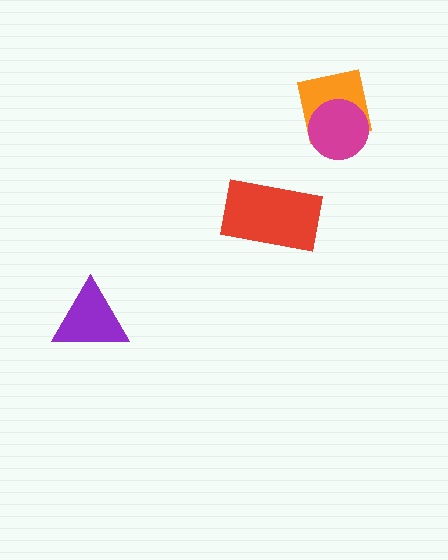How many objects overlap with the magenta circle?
1 object overlaps with the magenta circle.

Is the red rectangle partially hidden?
No, no other shape covers it.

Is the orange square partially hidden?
Yes, it is partially covered by another shape.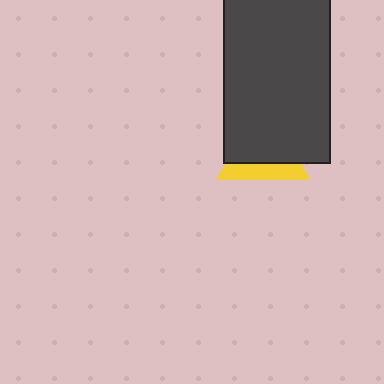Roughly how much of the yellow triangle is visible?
A small part of it is visible (roughly 35%).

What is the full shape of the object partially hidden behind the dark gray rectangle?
The partially hidden object is a yellow triangle.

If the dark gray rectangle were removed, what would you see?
You would see the complete yellow triangle.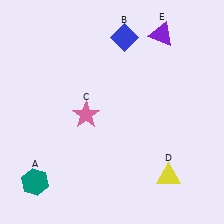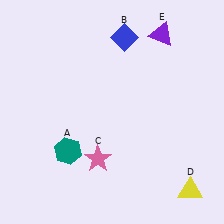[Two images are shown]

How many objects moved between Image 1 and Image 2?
3 objects moved between the two images.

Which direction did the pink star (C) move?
The pink star (C) moved down.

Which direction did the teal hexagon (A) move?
The teal hexagon (A) moved right.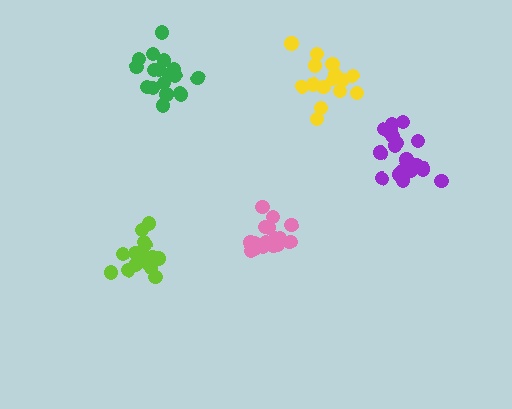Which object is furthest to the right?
The purple cluster is rightmost.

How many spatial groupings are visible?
There are 5 spatial groupings.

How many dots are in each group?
Group 1: 21 dots, Group 2: 17 dots, Group 3: 15 dots, Group 4: 19 dots, Group 5: 16 dots (88 total).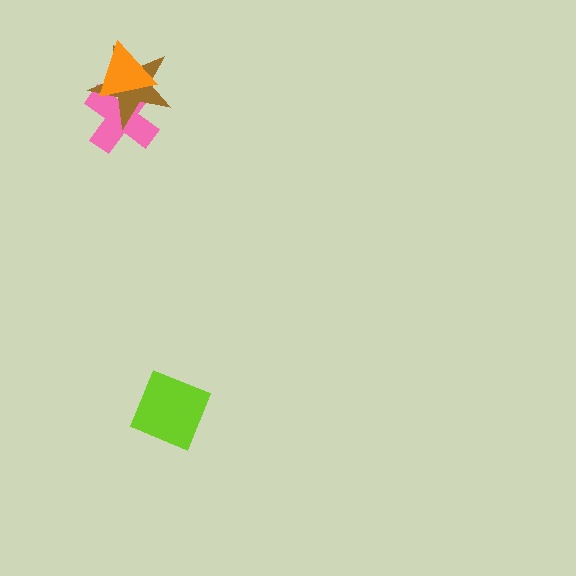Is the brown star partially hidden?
Yes, it is partially covered by another shape.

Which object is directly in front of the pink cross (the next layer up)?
The brown star is directly in front of the pink cross.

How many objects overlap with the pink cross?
2 objects overlap with the pink cross.